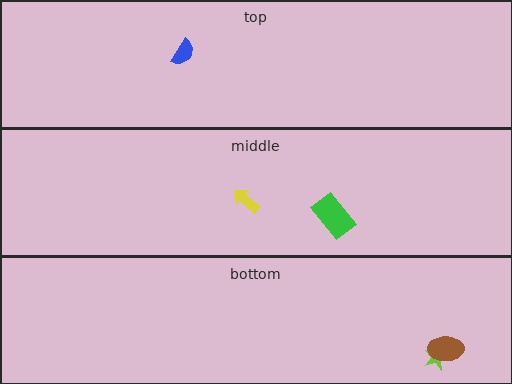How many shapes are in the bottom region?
2.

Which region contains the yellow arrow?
The middle region.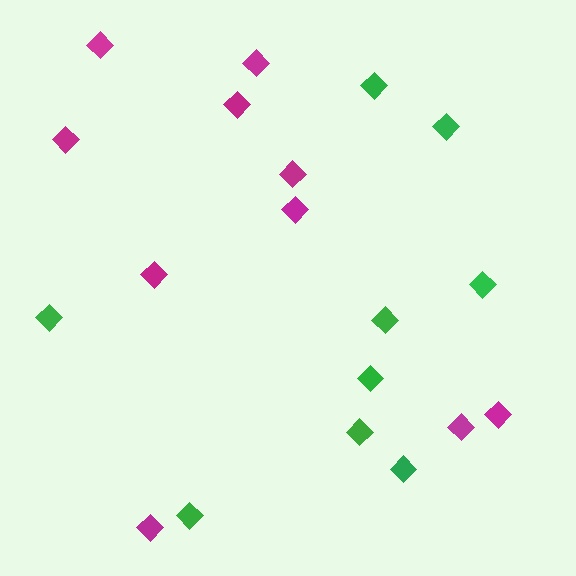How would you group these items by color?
There are 2 groups: one group of magenta diamonds (10) and one group of green diamonds (9).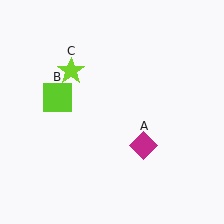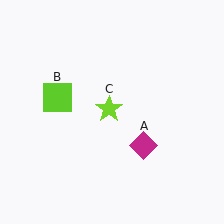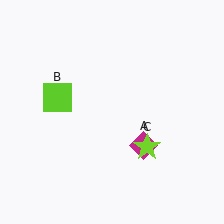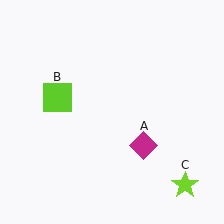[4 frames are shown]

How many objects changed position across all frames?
1 object changed position: lime star (object C).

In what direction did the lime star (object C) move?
The lime star (object C) moved down and to the right.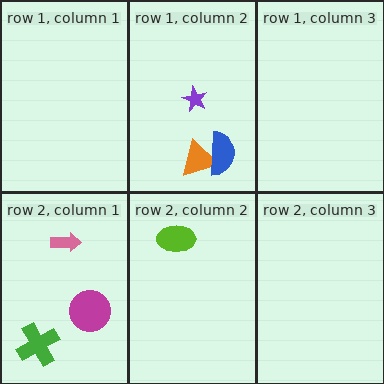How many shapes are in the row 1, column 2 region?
3.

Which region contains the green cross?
The row 2, column 1 region.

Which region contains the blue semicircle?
The row 1, column 2 region.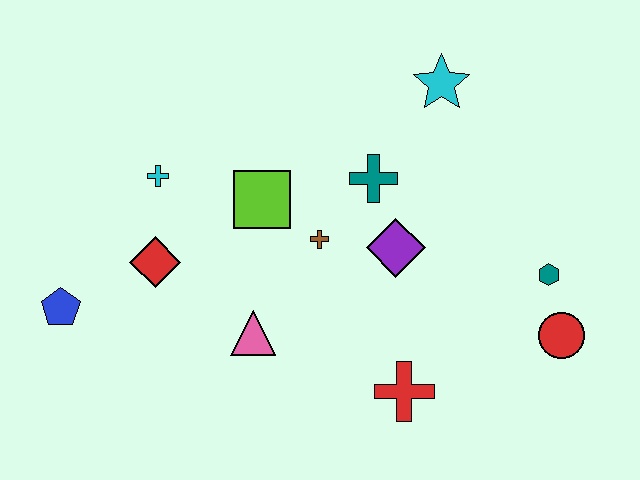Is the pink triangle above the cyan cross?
No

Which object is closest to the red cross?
The purple diamond is closest to the red cross.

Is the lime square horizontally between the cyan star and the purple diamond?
No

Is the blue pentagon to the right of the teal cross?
No